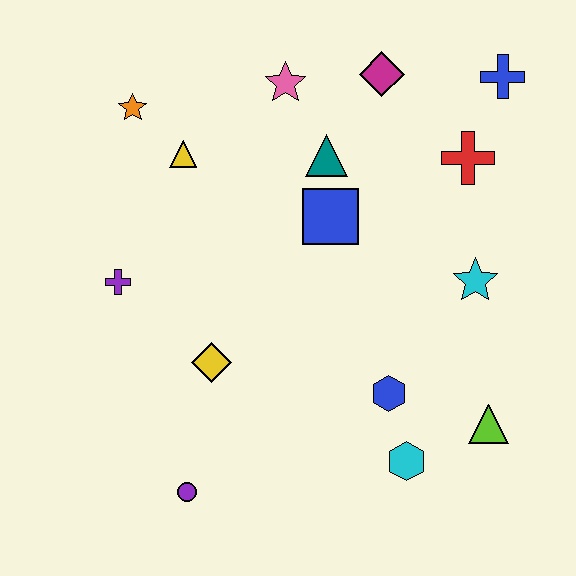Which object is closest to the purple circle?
The yellow diamond is closest to the purple circle.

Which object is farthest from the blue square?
The purple circle is farthest from the blue square.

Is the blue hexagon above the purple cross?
No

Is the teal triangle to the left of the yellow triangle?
No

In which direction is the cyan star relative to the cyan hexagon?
The cyan star is above the cyan hexagon.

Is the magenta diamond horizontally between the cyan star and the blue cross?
No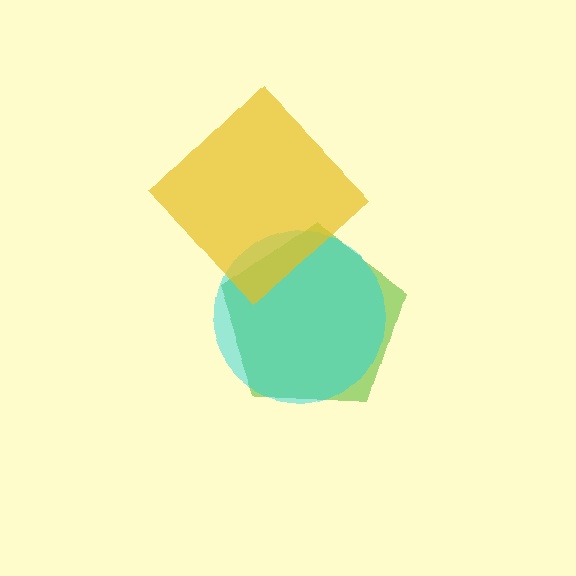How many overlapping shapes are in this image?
There are 3 overlapping shapes in the image.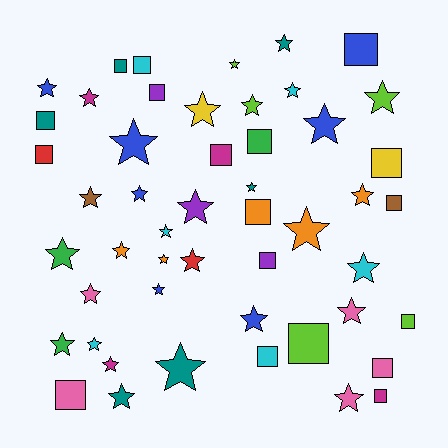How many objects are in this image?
There are 50 objects.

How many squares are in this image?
There are 18 squares.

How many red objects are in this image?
There are 2 red objects.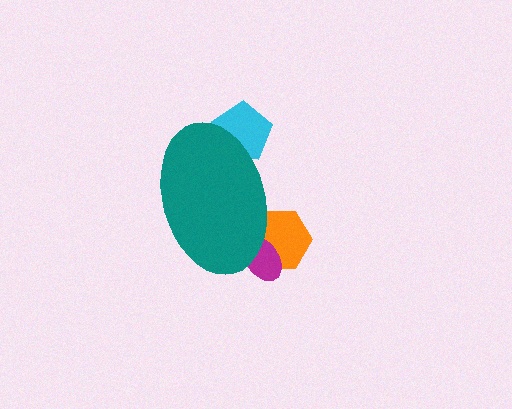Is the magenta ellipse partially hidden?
Yes, the magenta ellipse is partially hidden behind the teal ellipse.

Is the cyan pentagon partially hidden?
Yes, the cyan pentagon is partially hidden behind the teal ellipse.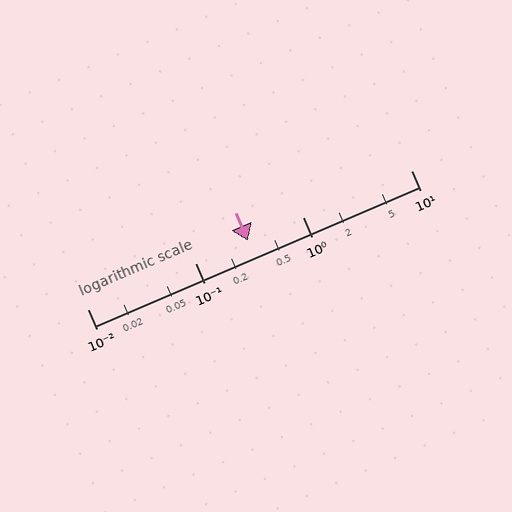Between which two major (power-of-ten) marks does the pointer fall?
The pointer is between 0.1 and 1.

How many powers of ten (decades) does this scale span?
The scale spans 3 decades, from 0.01 to 10.